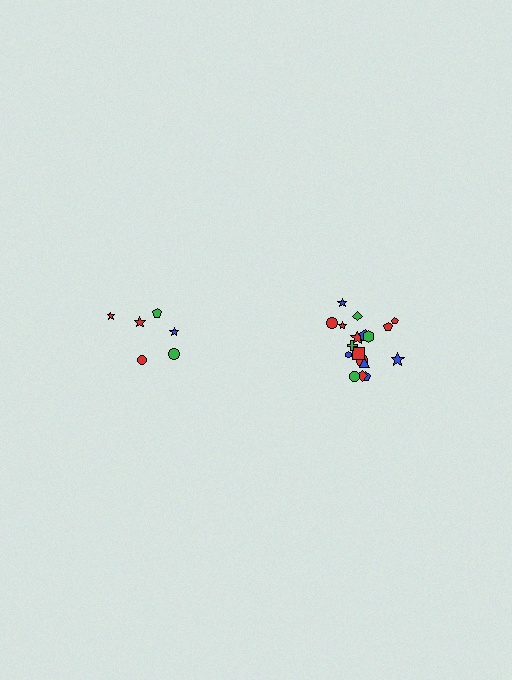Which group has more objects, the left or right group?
The right group.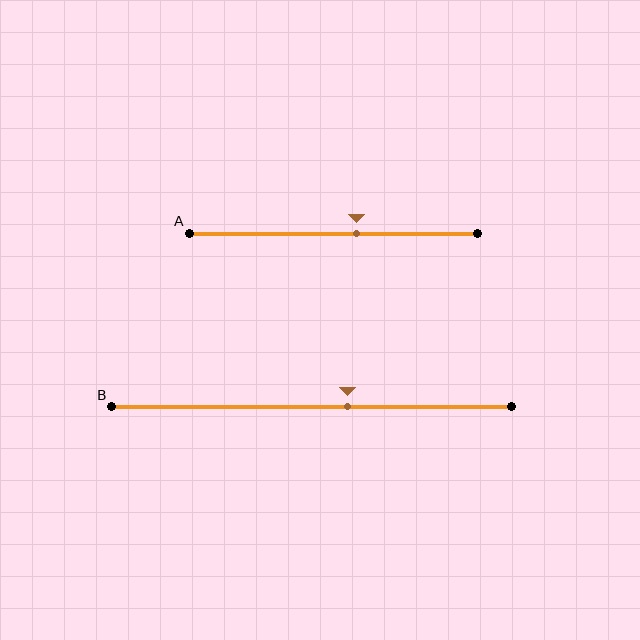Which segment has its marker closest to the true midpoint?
Segment A has its marker closest to the true midpoint.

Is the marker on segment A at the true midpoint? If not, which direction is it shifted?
No, the marker on segment A is shifted to the right by about 8% of the segment length.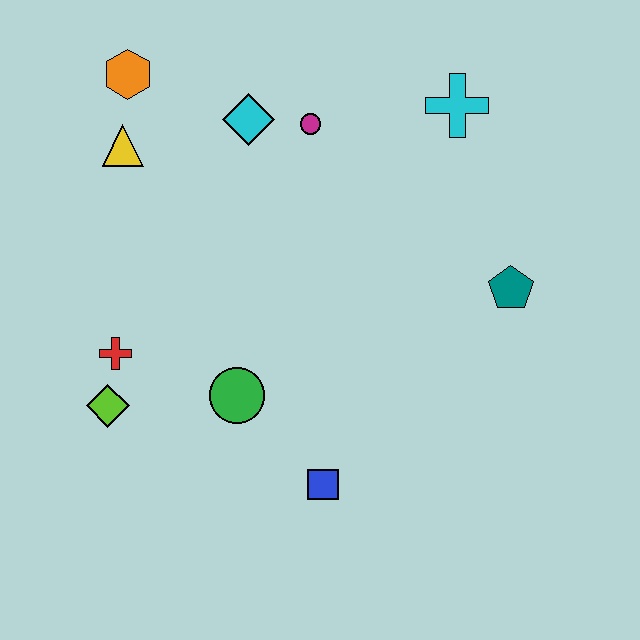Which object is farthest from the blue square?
The orange hexagon is farthest from the blue square.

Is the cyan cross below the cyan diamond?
No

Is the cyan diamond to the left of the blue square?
Yes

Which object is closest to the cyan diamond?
The magenta circle is closest to the cyan diamond.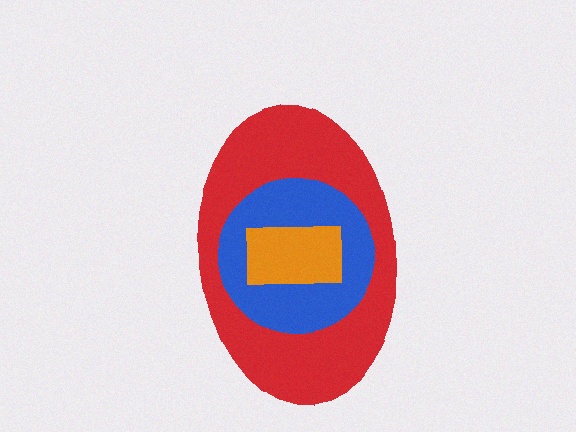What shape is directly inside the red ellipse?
The blue circle.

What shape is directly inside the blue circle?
The orange rectangle.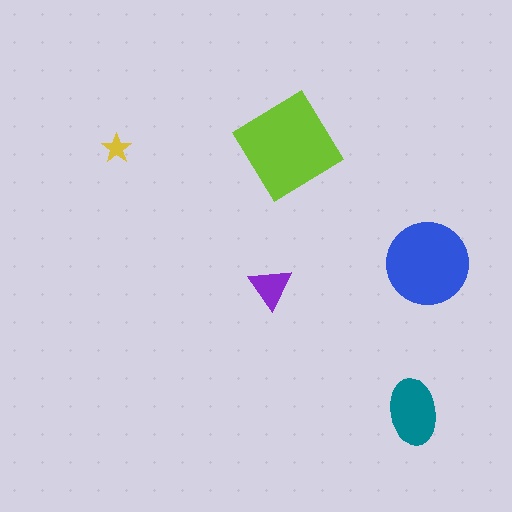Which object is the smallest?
The yellow star.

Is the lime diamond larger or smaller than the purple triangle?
Larger.